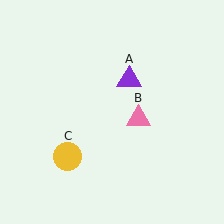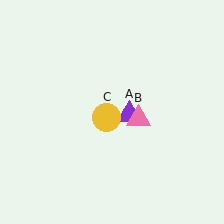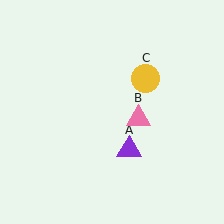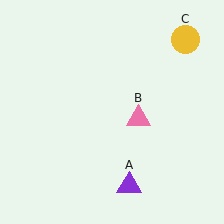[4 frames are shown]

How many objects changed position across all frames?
2 objects changed position: purple triangle (object A), yellow circle (object C).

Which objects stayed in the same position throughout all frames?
Pink triangle (object B) remained stationary.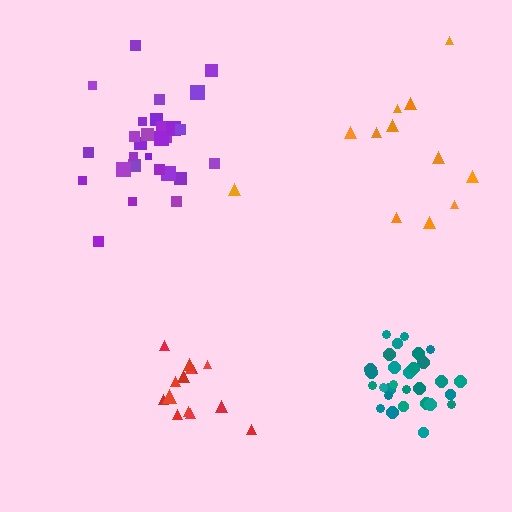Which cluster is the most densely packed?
Teal.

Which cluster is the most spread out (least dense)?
Orange.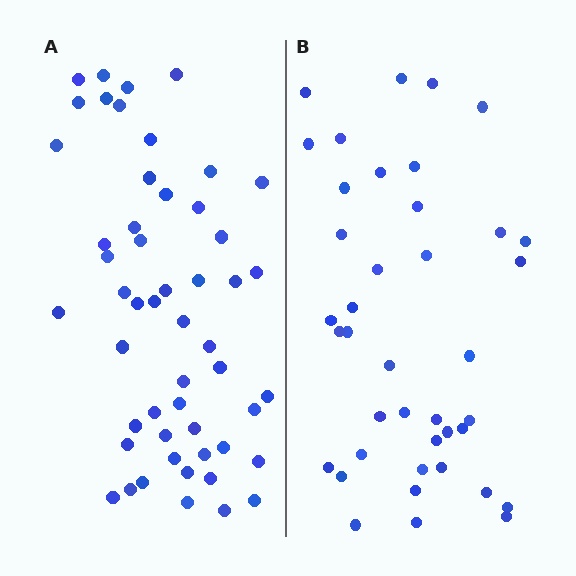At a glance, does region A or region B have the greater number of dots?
Region A (the left region) has more dots.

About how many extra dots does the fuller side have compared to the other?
Region A has roughly 12 or so more dots than region B.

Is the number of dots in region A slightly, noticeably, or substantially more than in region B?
Region A has noticeably more, but not dramatically so. The ratio is roughly 1.3 to 1.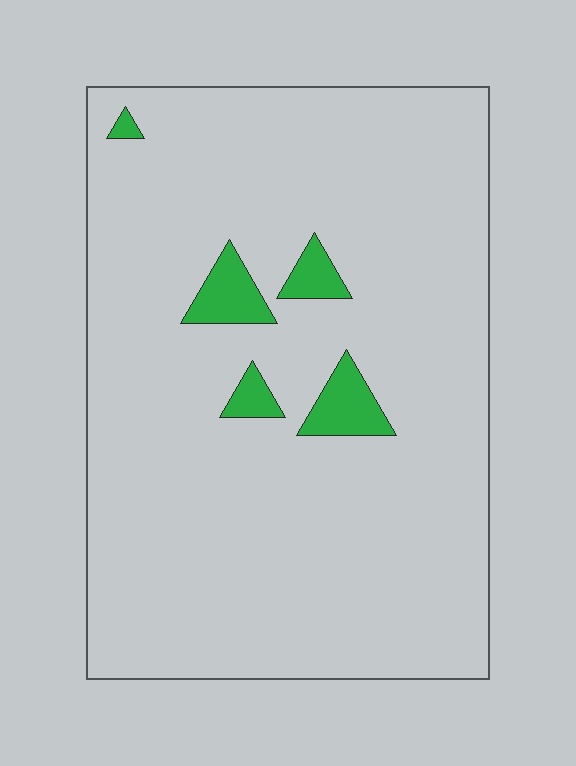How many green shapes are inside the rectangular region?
5.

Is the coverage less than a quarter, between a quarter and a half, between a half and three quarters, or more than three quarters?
Less than a quarter.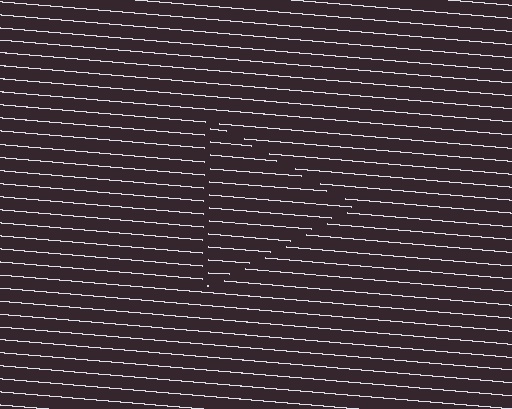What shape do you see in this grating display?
An illusory triangle. The interior of the shape contains the same grating, shifted by half a period — the contour is defined by the phase discontinuity where line-ends from the inner and outer gratings abut.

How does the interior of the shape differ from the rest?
The interior of the shape contains the same grating, shifted by half a period — the contour is defined by the phase discontinuity where line-ends from the inner and outer gratings abut.